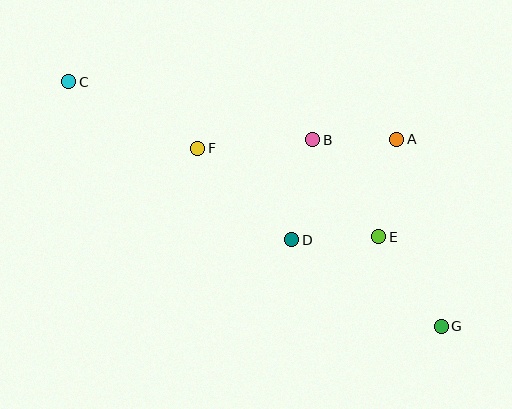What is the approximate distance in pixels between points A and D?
The distance between A and D is approximately 146 pixels.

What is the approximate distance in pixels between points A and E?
The distance between A and E is approximately 99 pixels.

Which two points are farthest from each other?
Points C and G are farthest from each other.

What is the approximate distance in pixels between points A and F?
The distance between A and F is approximately 200 pixels.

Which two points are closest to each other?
Points A and B are closest to each other.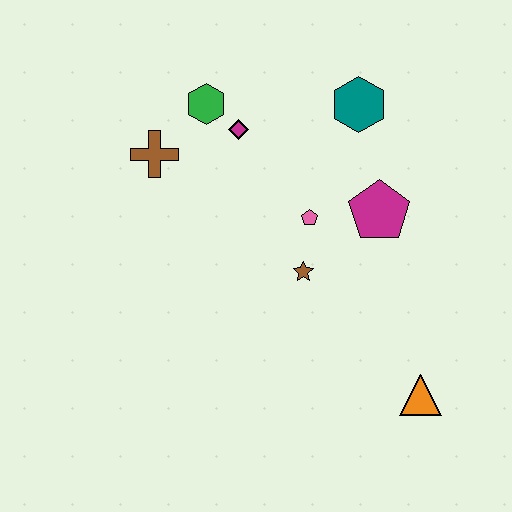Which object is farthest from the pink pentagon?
The orange triangle is farthest from the pink pentagon.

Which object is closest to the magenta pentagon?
The pink pentagon is closest to the magenta pentagon.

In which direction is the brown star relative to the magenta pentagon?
The brown star is to the left of the magenta pentagon.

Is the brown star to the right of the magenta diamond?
Yes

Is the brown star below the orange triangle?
No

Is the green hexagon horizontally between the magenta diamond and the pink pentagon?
No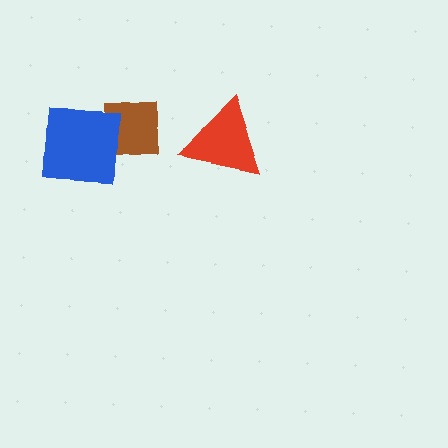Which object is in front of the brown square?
The blue square is in front of the brown square.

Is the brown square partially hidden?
Yes, it is partially covered by another shape.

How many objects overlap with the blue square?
1 object overlaps with the blue square.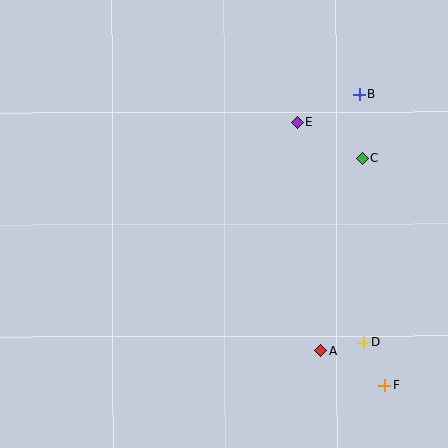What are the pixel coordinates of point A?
Point A is at (321, 351).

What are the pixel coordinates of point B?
Point B is at (359, 94).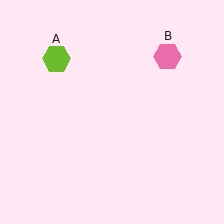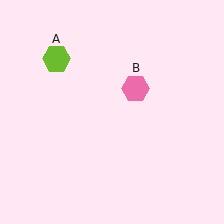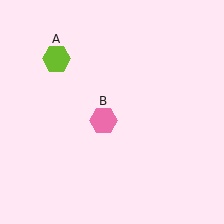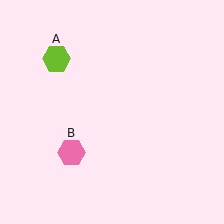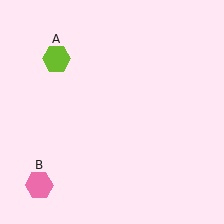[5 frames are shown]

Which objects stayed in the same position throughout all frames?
Lime hexagon (object A) remained stationary.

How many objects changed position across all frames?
1 object changed position: pink hexagon (object B).